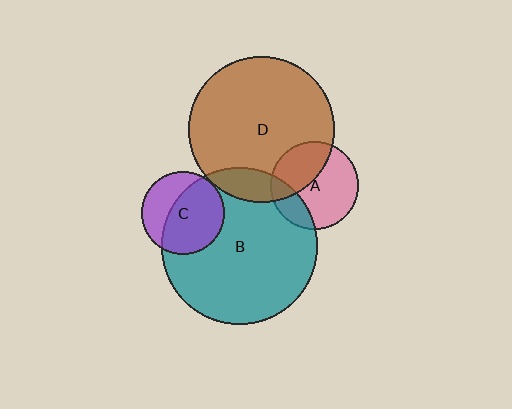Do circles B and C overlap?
Yes.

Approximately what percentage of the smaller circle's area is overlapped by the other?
Approximately 65%.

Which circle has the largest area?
Circle B (teal).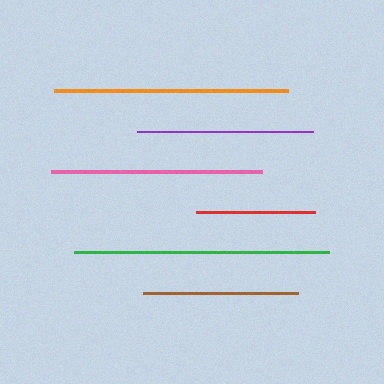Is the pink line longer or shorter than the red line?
The pink line is longer than the red line.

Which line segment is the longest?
The green line is the longest at approximately 255 pixels.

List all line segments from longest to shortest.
From longest to shortest: green, orange, pink, purple, brown, red.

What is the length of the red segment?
The red segment is approximately 118 pixels long.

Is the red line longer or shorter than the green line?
The green line is longer than the red line.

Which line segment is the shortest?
The red line is the shortest at approximately 118 pixels.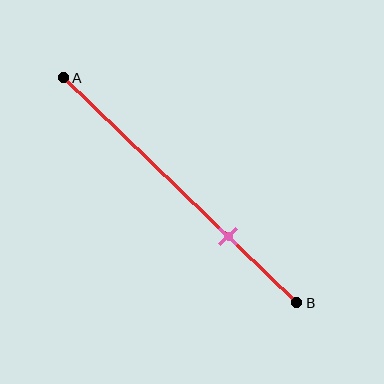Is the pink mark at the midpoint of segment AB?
No, the mark is at about 70% from A, not at the 50% midpoint.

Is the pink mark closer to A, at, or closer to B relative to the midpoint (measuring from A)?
The pink mark is closer to point B than the midpoint of segment AB.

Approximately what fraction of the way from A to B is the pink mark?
The pink mark is approximately 70% of the way from A to B.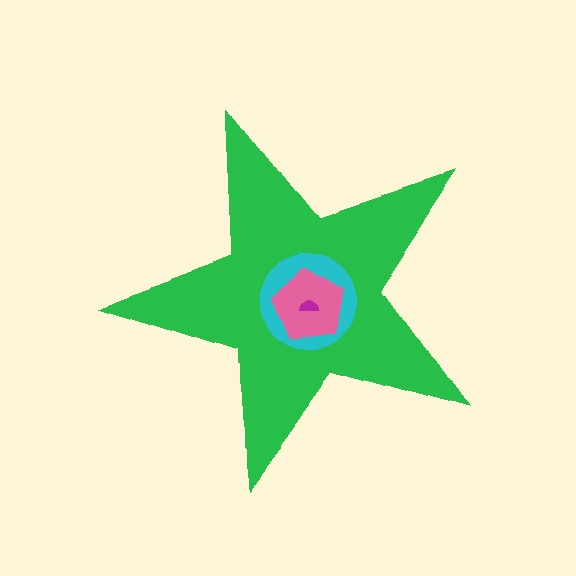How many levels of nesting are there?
4.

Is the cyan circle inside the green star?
Yes.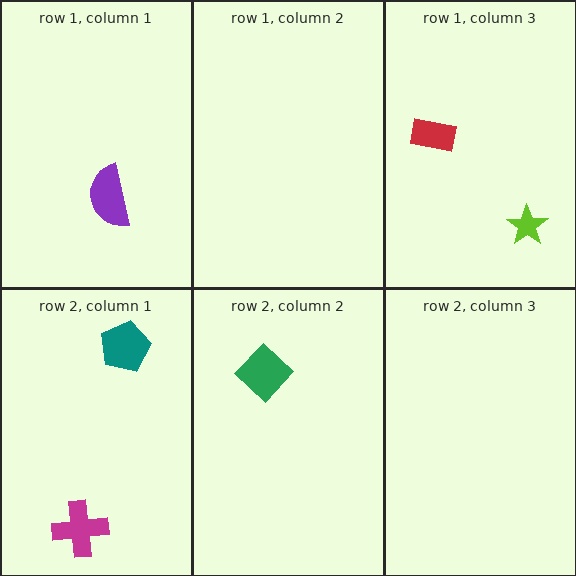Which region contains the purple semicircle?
The row 1, column 1 region.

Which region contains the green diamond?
The row 2, column 2 region.